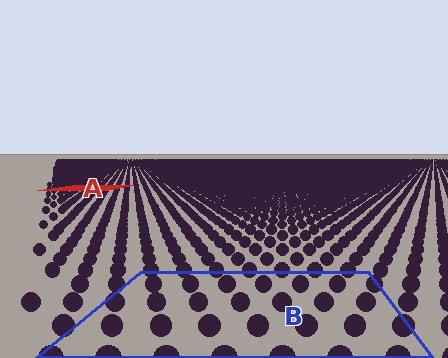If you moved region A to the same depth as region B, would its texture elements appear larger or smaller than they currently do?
They would appear larger. At a closer depth, the same texture elements are projected at a bigger on-screen size.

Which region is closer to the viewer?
Region B is closer. The texture elements there are larger and more spread out.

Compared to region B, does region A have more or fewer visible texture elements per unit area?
Region A has more texture elements per unit area — they are packed more densely because it is farther away.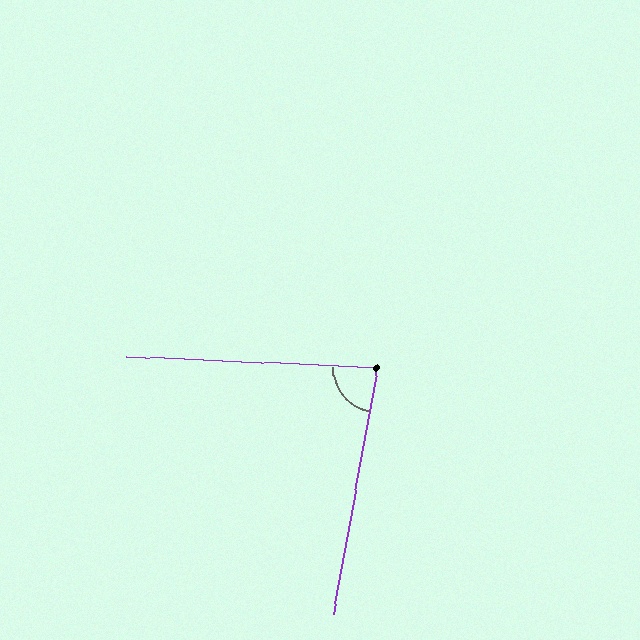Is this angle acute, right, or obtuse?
It is acute.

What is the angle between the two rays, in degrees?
Approximately 82 degrees.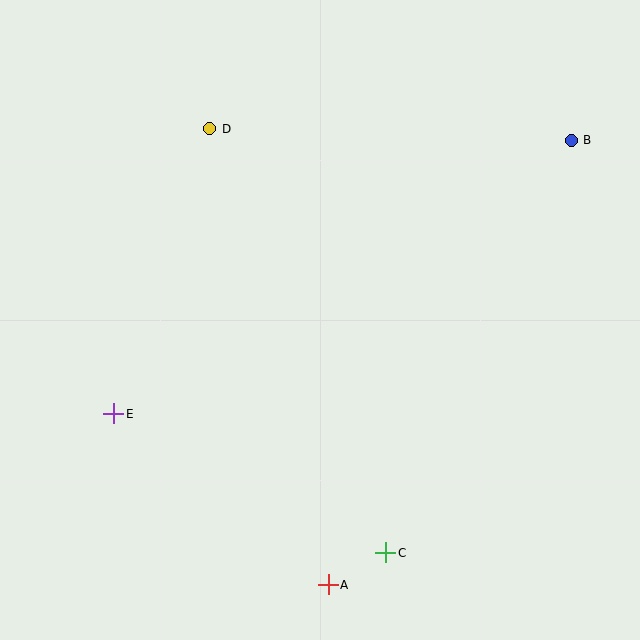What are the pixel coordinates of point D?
Point D is at (210, 129).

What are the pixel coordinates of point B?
Point B is at (571, 140).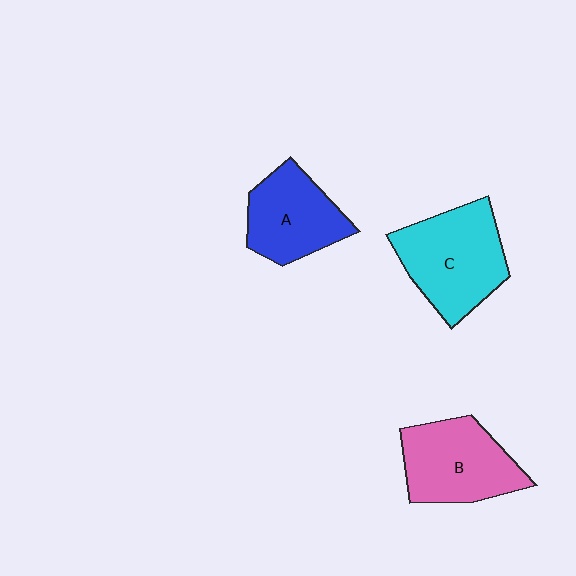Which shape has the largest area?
Shape C (cyan).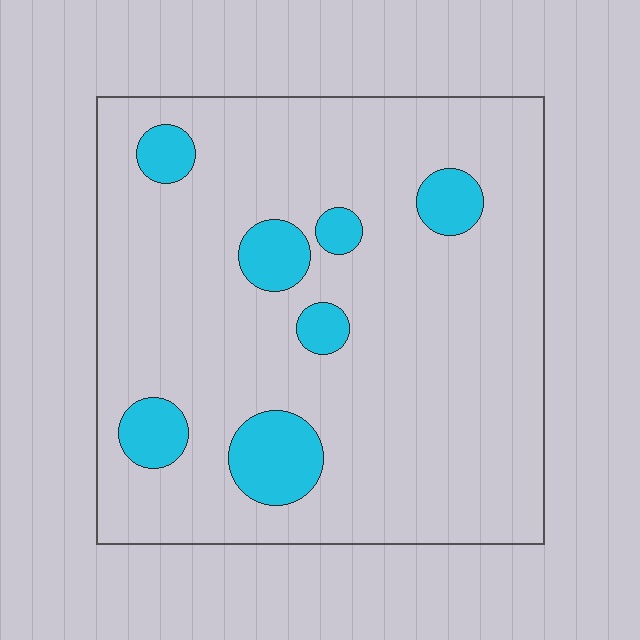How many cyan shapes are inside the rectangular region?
7.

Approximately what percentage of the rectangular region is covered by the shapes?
Approximately 15%.